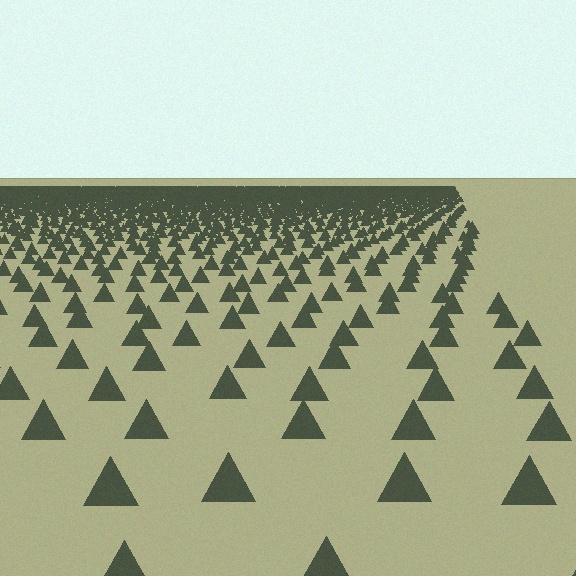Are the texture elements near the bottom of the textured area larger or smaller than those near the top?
Larger. Near the bottom, elements are closer to the viewer and appear at a bigger on-screen size.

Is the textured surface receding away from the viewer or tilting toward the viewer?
The surface is receding away from the viewer. Texture elements get smaller and denser toward the top.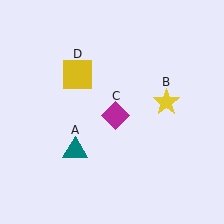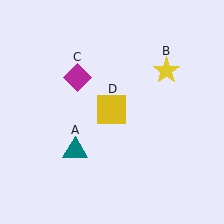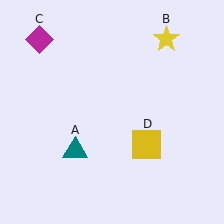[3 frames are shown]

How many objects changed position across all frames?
3 objects changed position: yellow star (object B), magenta diamond (object C), yellow square (object D).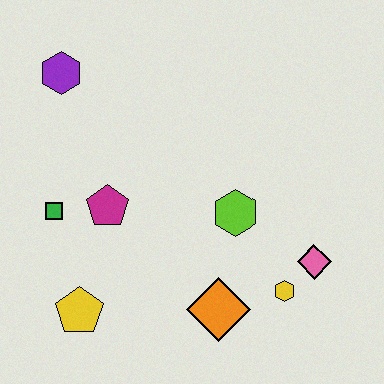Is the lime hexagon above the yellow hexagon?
Yes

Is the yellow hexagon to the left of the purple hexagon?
No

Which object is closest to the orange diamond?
The yellow hexagon is closest to the orange diamond.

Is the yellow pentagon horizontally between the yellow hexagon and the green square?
Yes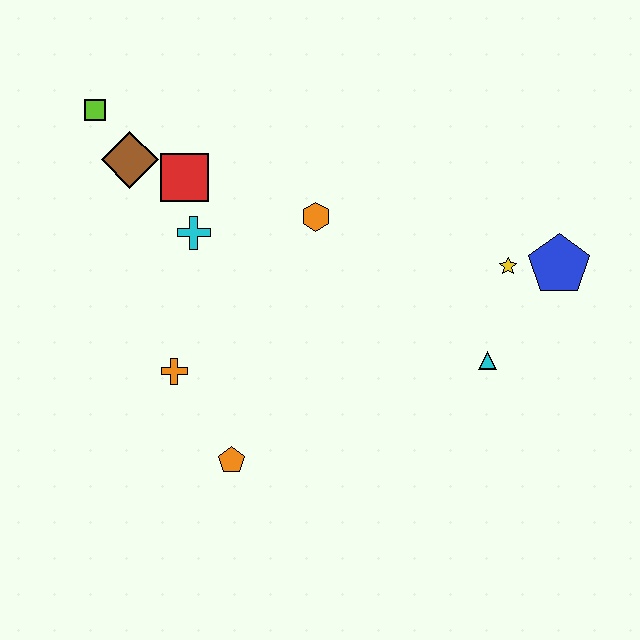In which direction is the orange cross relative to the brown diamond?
The orange cross is below the brown diamond.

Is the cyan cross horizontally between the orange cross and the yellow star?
Yes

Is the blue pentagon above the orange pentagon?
Yes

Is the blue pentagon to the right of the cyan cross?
Yes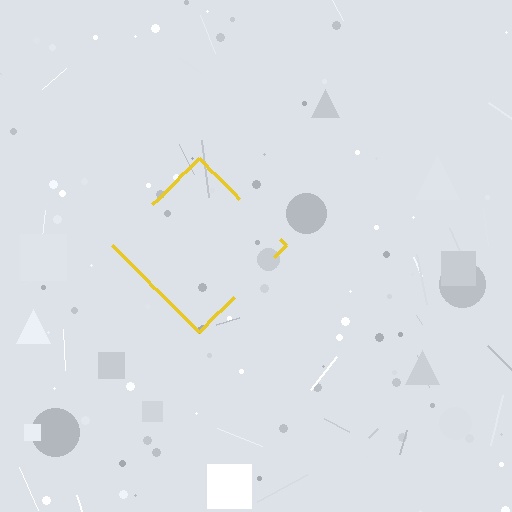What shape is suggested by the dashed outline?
The dashed outline suggests a diamond.